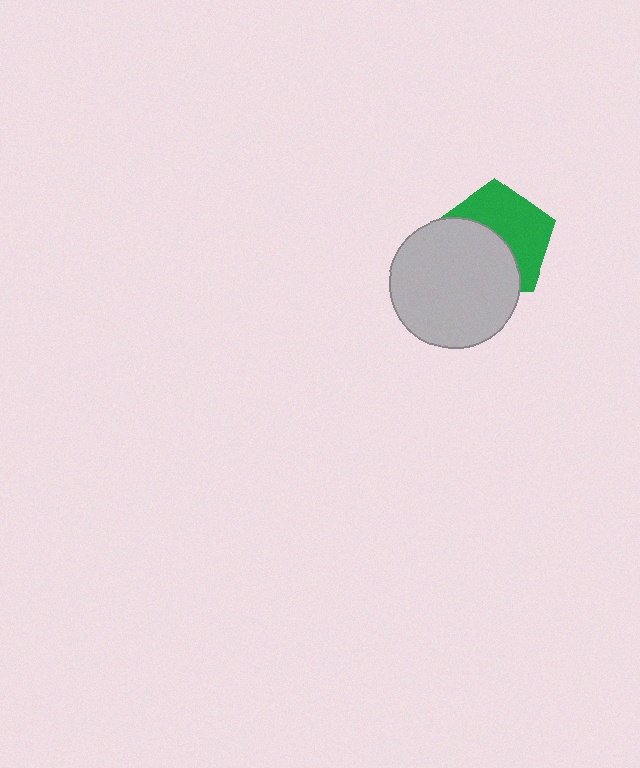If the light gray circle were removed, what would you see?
You would see the complete green pentagon.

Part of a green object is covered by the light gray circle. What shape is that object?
It is a pentagon.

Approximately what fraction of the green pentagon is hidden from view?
Roughly 49% of the green pentagon is hidden behind the light gray circle.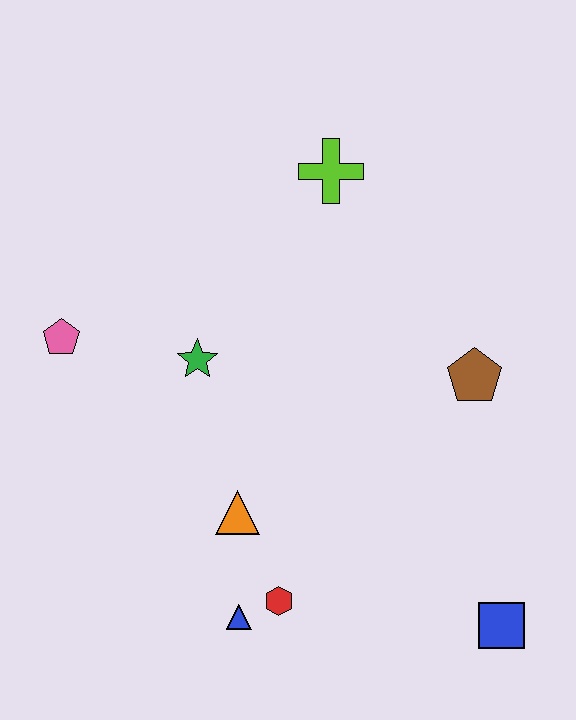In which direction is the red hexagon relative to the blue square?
The red hexagon is to the left of the blue square.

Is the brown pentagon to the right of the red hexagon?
Yes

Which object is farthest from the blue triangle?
The lime cross is farthest from the blue triangle.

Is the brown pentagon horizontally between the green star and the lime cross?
No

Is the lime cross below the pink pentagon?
No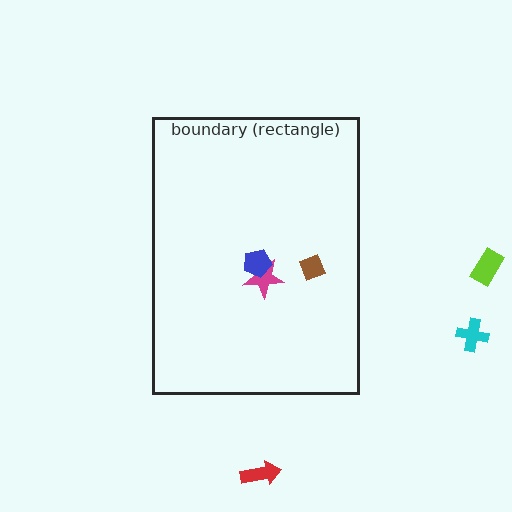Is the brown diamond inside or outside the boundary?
Inside.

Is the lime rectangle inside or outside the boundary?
Outside.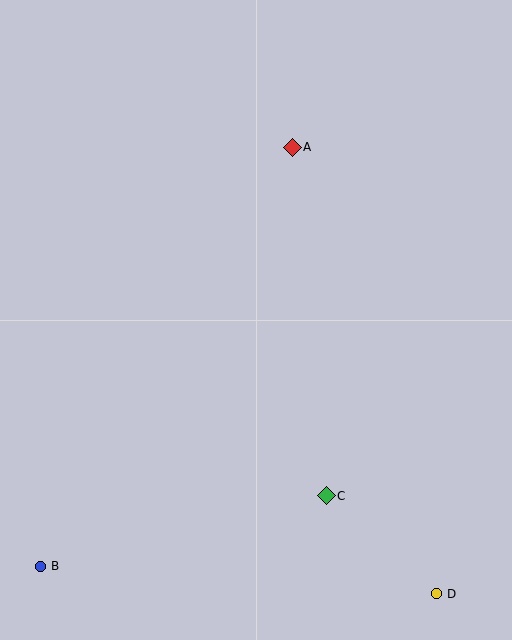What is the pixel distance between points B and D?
The distance between B and D is 397 pixels.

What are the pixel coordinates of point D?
Point D is at (436, 594).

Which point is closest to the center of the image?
Point A at (292, 147) is closest to the center.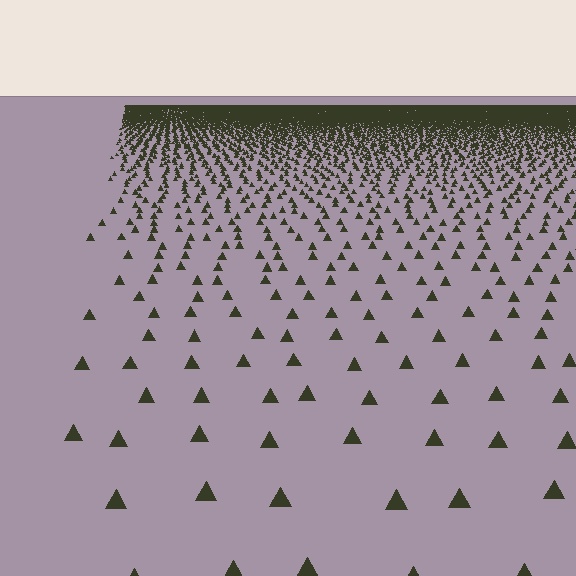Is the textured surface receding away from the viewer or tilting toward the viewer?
The surface is receding away from the viewer. Texture elements get smaller and denser toward the top.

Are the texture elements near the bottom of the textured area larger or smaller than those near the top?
Larger. Near the bottom, elements are closer to the viewer and appear at a bigger on-screen size.